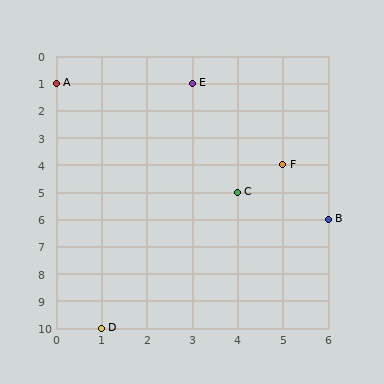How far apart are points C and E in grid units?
Points C and E are 1 column and 4 rows apart (about 4.1 grid units diagonally).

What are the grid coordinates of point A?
Point A is at grid coordinates (0, 1).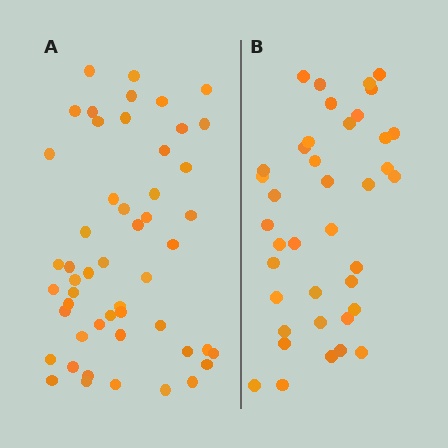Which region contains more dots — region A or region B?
Region A (the left region) has more dots.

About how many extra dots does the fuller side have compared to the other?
Region A has roughly 12 or so more dots than region B.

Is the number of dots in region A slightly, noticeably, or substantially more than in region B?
Region A has noticeably more, but not dramatically so. The ratio is roughly 1.3 to 1.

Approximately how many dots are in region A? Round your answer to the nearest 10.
About 50 dots. (The exact count is 51, which rounds to 50.)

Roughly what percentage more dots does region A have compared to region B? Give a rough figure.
About 30% more.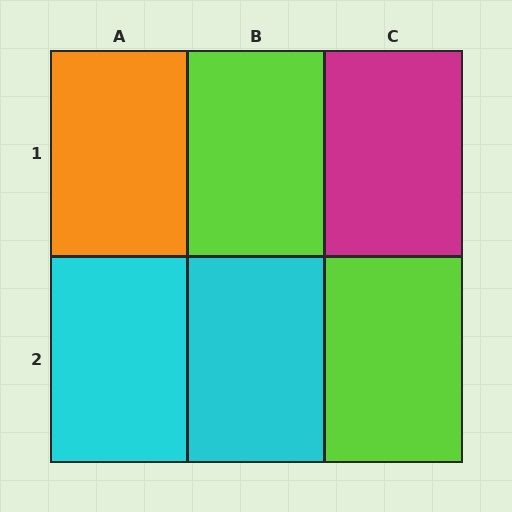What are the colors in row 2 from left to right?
Cyan, cyan, lime.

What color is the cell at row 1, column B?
Lime.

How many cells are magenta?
1 cell is magenta.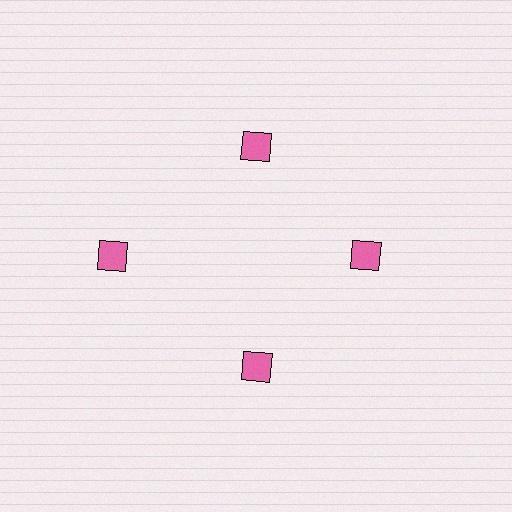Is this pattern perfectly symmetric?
No. The 4 pink squares are arranged in a ring, but one element near the 9 o'clock position is pushed outward from the center, breaking the 4-fold rotational symmetry.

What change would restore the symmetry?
The symmetry would be restored by moving it inward, back onto the ring so that all 4 squares sit at equal angles and equal distance from the center.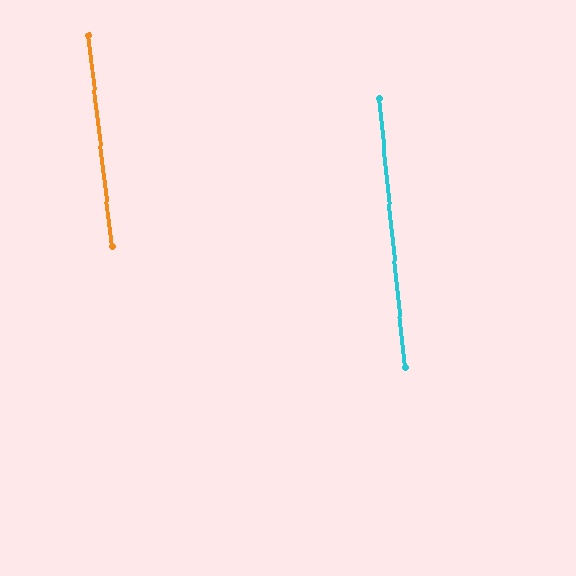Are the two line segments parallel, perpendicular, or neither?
Parallel — their directions differ by only 1.1°.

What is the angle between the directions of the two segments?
Approximately 1 degree.